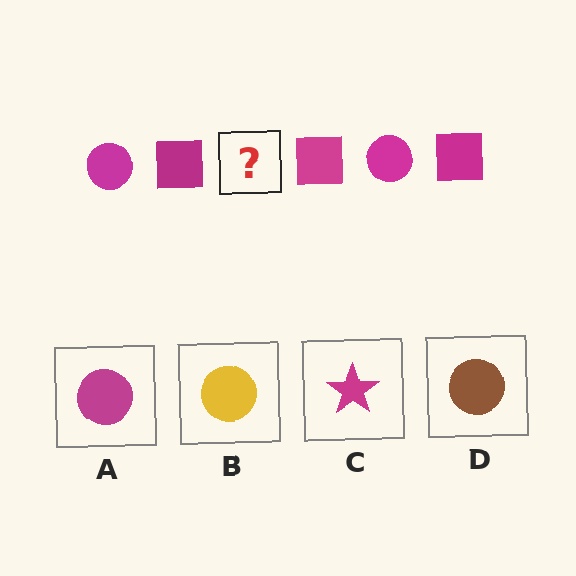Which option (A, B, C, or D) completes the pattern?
A.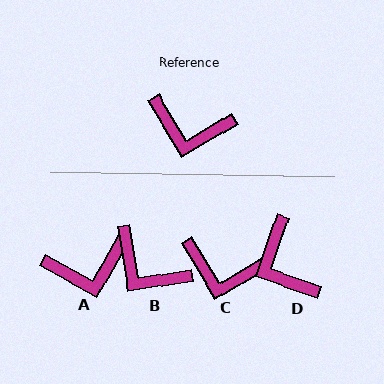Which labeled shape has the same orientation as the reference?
C.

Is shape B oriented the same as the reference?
No, it is off by about 21 degrees.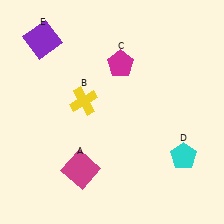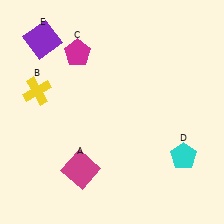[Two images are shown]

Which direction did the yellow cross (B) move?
The yellow cross (B) moved left.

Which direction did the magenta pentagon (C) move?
The magenta pentagon (C) moved left.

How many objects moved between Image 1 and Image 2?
2 objects moved between the two images.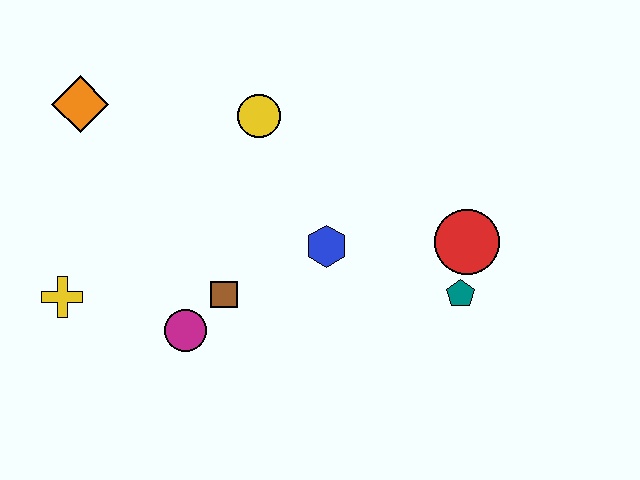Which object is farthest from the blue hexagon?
The orange diamond is farthest from the blue hexagon.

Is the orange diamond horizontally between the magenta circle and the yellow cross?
Yes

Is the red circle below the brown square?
No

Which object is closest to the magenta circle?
The brown square is closest to the magenta circle.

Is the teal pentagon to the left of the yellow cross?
No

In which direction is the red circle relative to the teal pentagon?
The red circle is above the teal pentagon.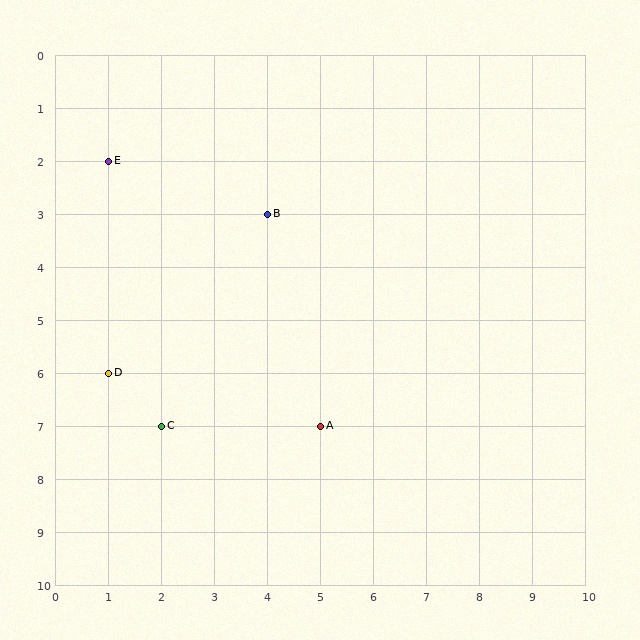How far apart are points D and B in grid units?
Points D and B are 3 columns and 3 rows apart (about 4.2 grid units diagonally).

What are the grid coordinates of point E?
Point E is at grid coordinates (1, 2).